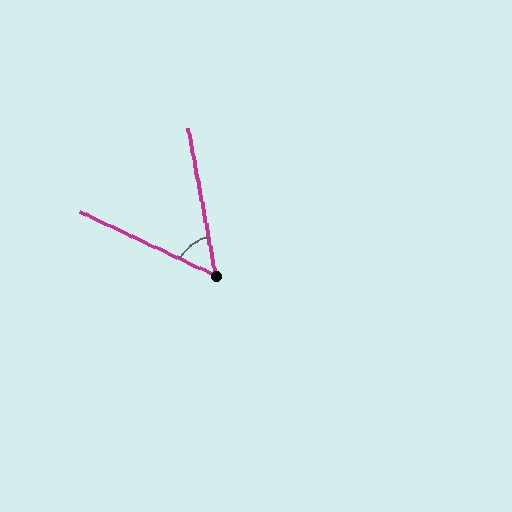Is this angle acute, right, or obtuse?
It is acute.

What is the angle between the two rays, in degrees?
Approximately 55 degrees.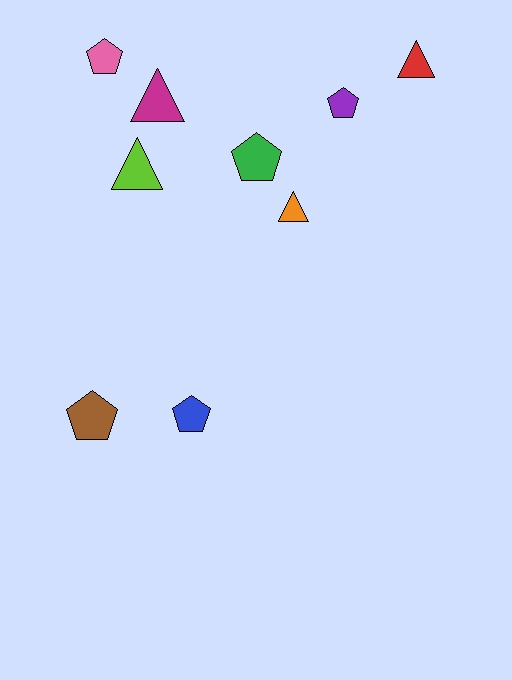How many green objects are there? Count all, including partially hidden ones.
There is 1 green object.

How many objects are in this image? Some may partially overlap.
There are 9 objects.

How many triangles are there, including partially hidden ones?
There are 4 triangles.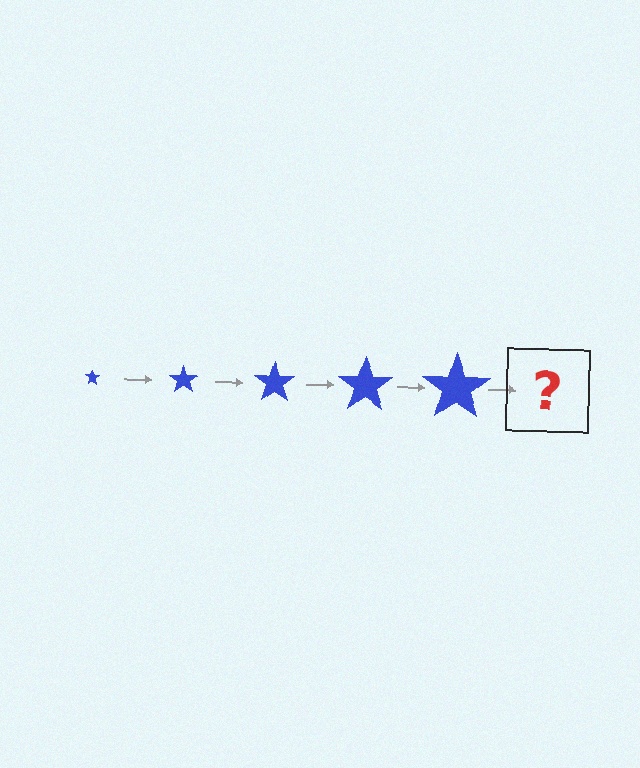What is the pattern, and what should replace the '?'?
The pattern is that the star gets progressively larger each step. The '?' should be a blue star, larger than the previous one.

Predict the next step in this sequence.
The next step is a blue star, larger than the previous one.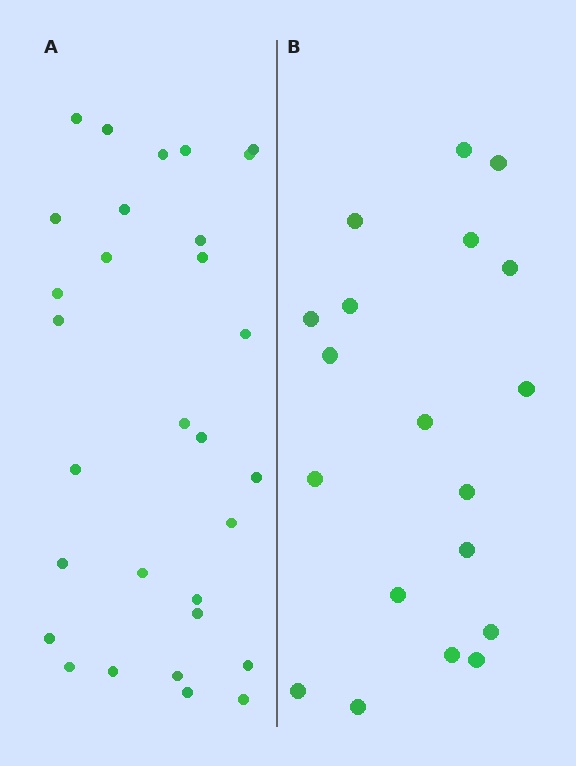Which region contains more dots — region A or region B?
Region A (the left region) has more dots.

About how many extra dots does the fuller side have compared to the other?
Region A has roughly 12 or so more dots than region B.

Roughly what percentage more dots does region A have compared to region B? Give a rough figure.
About 60% more.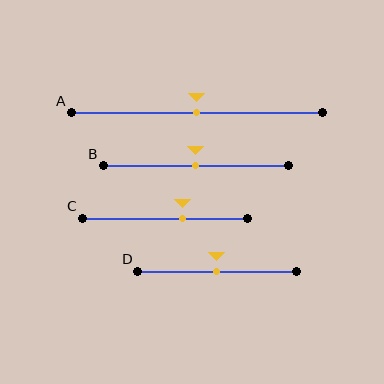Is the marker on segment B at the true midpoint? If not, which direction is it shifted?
Yes, the marker on segment B is at the true midpoint.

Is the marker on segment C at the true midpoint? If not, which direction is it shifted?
No, the marker on segment C is shifted to the right by about 11% of the segment length.